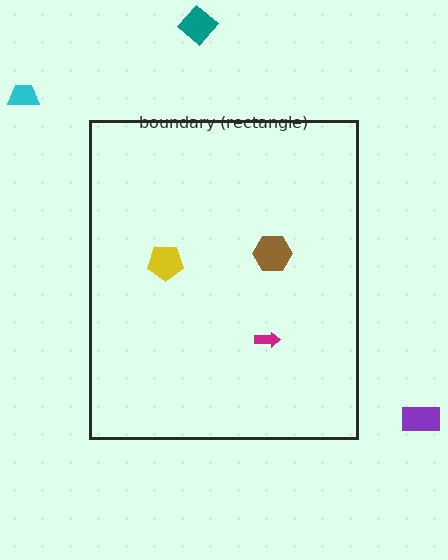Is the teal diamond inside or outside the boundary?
Outside.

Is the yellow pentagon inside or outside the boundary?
Inside.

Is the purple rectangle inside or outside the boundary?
Outside.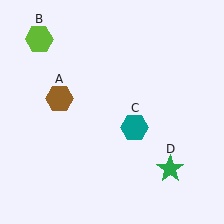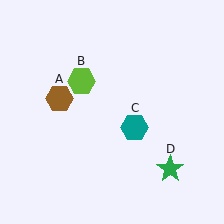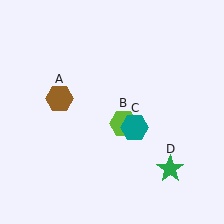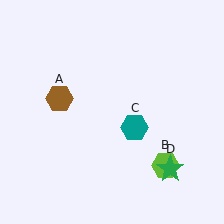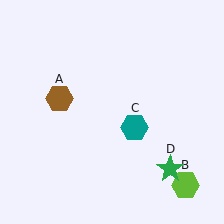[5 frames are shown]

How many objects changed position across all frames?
1 object changed position: lime hexagon (object B).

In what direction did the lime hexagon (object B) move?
The lime hexagon (object B) moved down and to the right.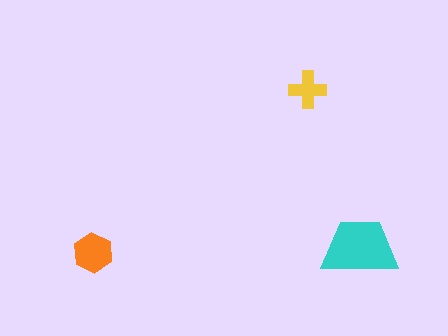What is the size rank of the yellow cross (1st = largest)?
3rd.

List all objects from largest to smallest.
The cyan trapezoid, the orange hexagon, the yellow cross.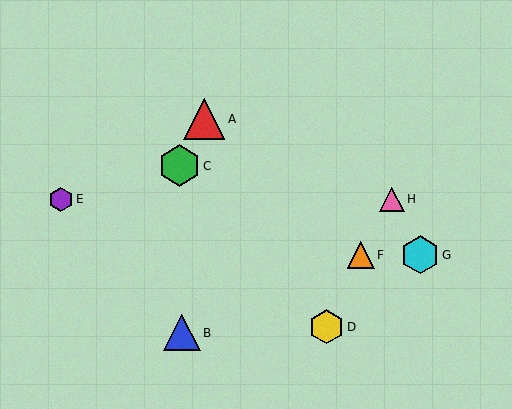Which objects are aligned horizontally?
Objects F, G are aligned horizontally.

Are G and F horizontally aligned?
Yes, both are at y≈255.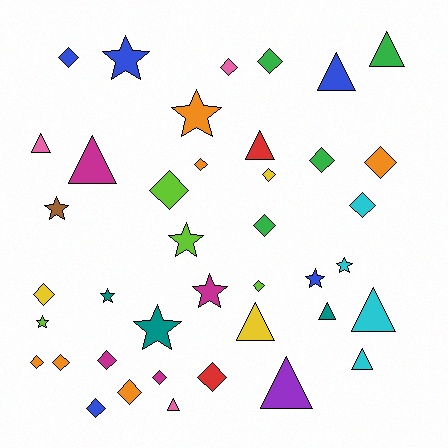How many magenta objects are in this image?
There are 4 magenta objects.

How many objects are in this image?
There are 40 objects.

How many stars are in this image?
There are 10 stars.